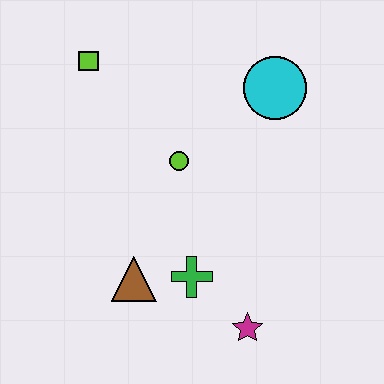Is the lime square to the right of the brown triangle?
No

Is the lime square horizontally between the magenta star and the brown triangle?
No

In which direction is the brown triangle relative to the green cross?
The brown triangle is to the left of the green cross.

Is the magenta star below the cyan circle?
Yes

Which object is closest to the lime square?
The lime circle is closest to the lime square.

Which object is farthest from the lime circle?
The magenta star is farthest from the lime circle.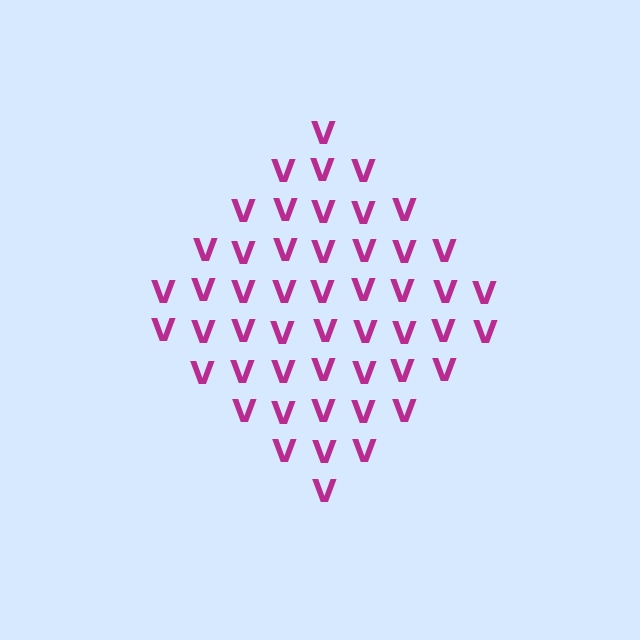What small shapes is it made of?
It is made of small letter V's.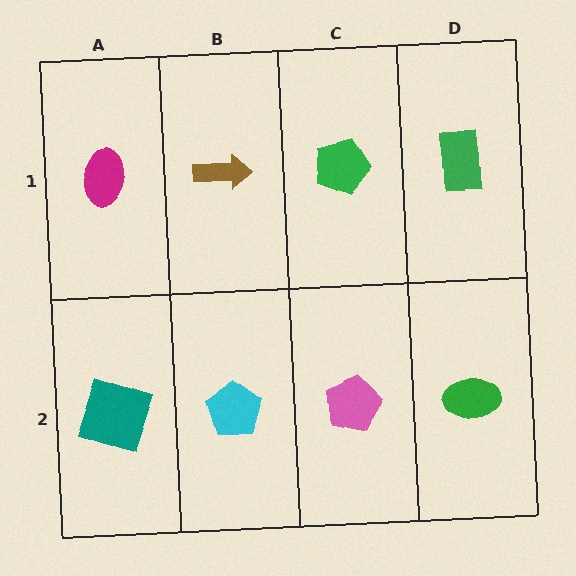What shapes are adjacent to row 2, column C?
A green pentagon (row 1, column C), a cyan pentagon (row 2, column B), a green ellipse (row 2, column D).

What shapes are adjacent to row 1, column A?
A teal square (row 2, column A), a brown arrow (row 1, column B).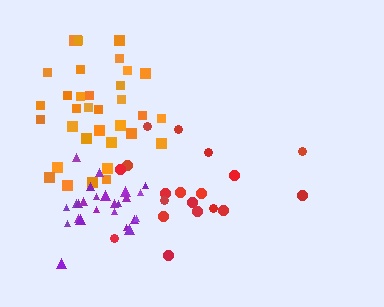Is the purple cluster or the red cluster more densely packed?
Purple.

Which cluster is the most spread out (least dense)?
Red.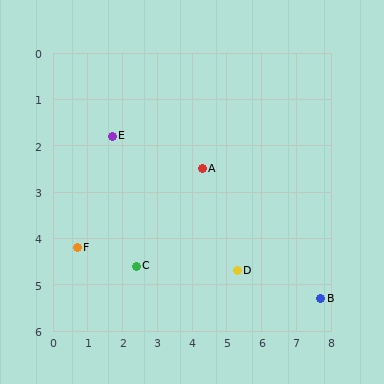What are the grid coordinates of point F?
Point F is at approximately (0.7, 4.2).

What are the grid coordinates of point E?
Point E is at approximately (1.7, 1.8).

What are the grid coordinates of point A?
Point A is at approximately (4.3, 2.5).